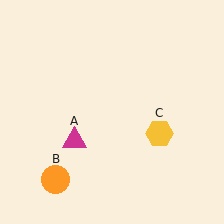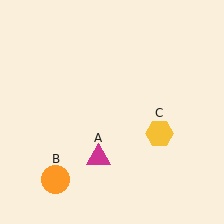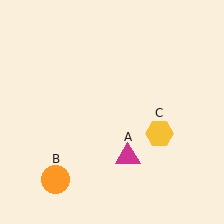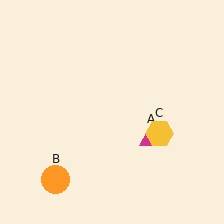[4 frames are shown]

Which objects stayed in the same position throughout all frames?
Orange circle (object B) and yellow hexagon (object C) remained stationary.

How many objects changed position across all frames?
1 object changed position: magenta triangle (object A).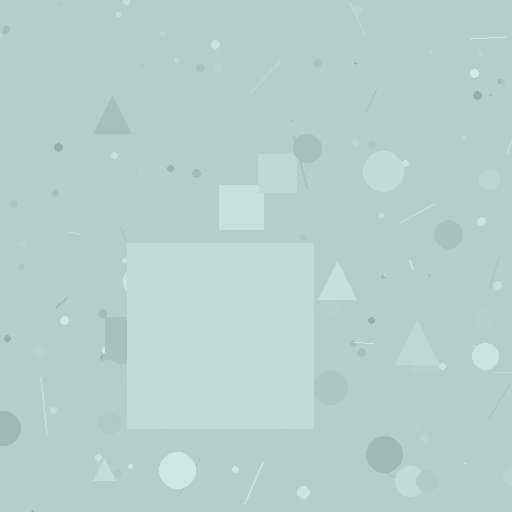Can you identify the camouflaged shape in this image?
The camouflaged shape is a square.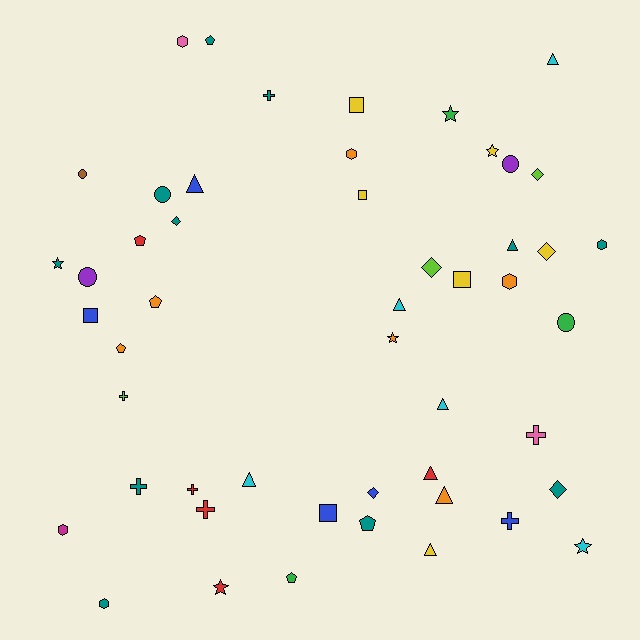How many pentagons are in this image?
There are 6 pentagons.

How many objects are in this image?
There are 50 objects.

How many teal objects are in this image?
There are 11 teal objects.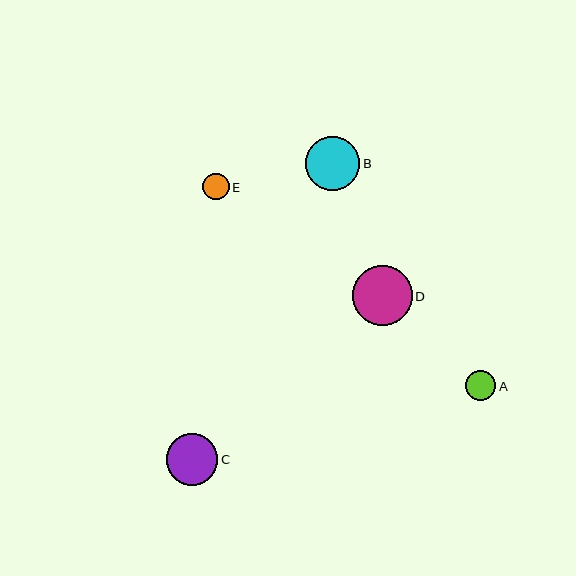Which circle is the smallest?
Circle E is the smallest with a size of approximately 26 pixels.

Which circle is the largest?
Circle D is the largest with a size of approximately 59 pixels.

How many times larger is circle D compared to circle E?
Circle D is approximately 2.3 times the size of circle E.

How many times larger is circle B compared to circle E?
Circle B is approximately 2.1 times the size of circle E.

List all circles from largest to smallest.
From largest to smallest: D, B, C, A, E.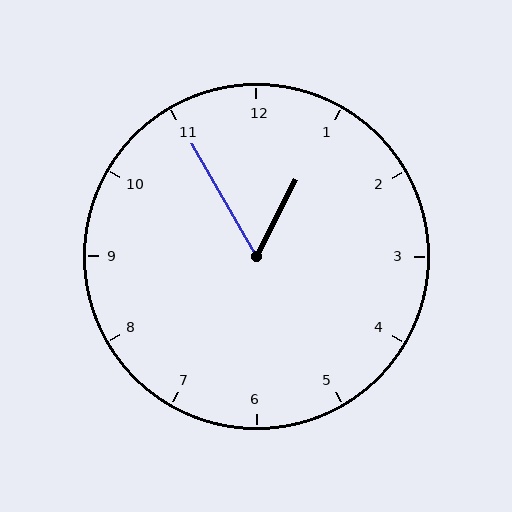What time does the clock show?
12:55.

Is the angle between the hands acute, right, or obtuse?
It is acute.